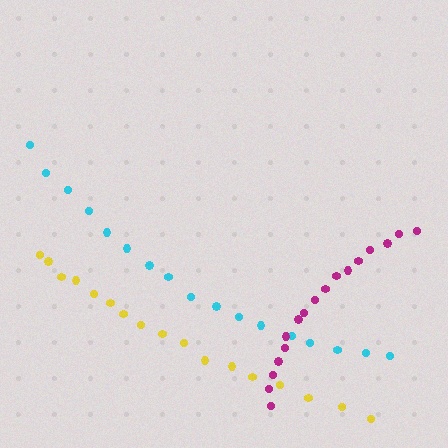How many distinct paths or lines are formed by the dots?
There are 3 distinct paths.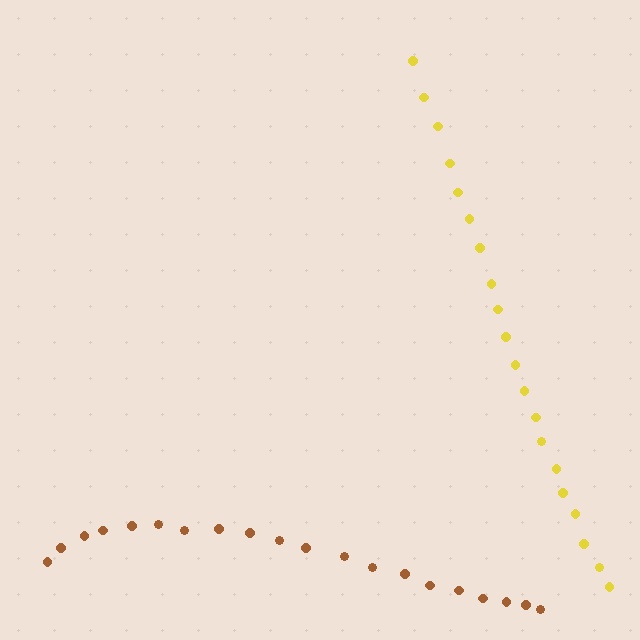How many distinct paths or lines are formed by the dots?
There are 2 distinct paths.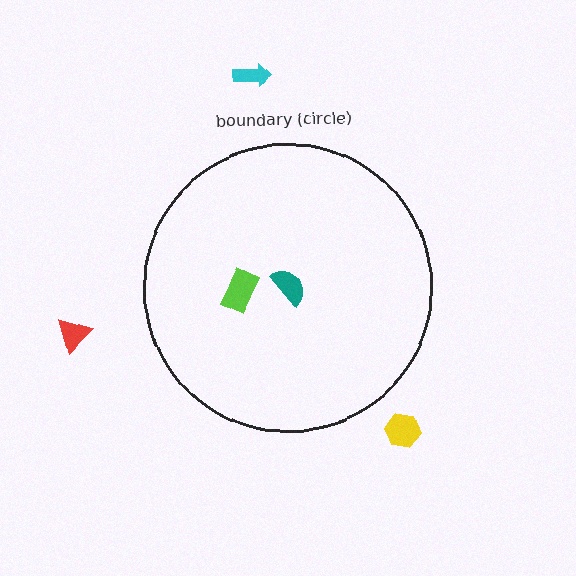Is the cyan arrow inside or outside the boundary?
Outside.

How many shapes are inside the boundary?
2 inside, 3 outside.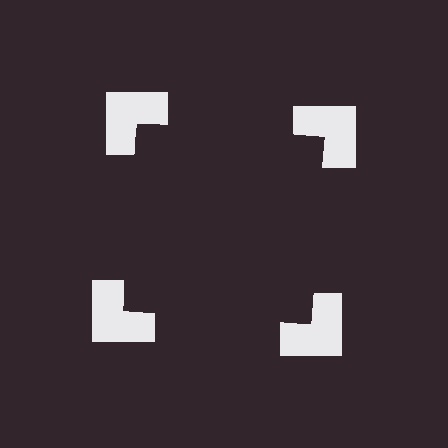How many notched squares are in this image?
There are 4 — one at each vertex of the illusory square.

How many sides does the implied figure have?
4 sides.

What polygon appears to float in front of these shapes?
An illusory square — its edges are inferred from the aligned wedge cuts in the notched squares, not physically drawn.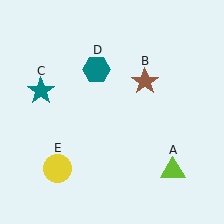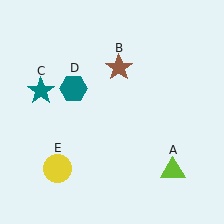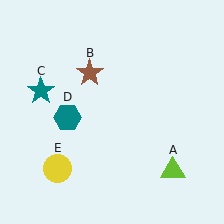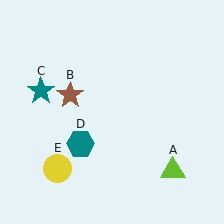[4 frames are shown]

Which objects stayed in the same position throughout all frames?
Lime triangle (object A) and teal star (object C) and yellow circle (object E) remained stationary.